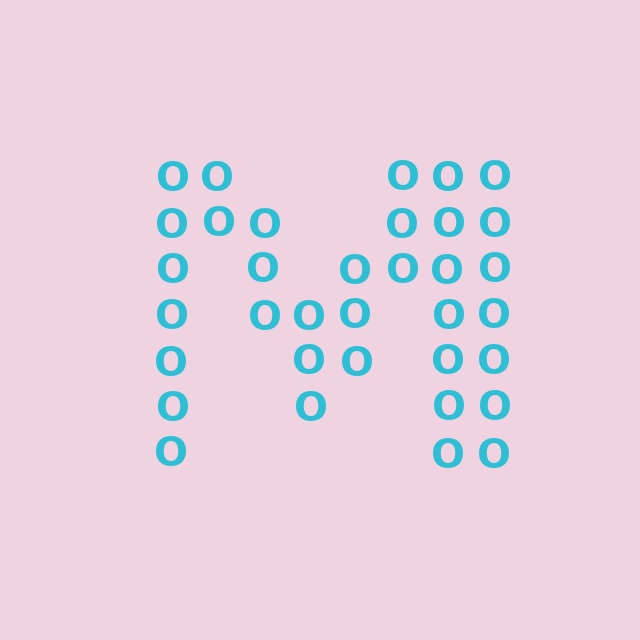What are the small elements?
The small elements are letter O's.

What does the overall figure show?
The overall figure shows the letter M.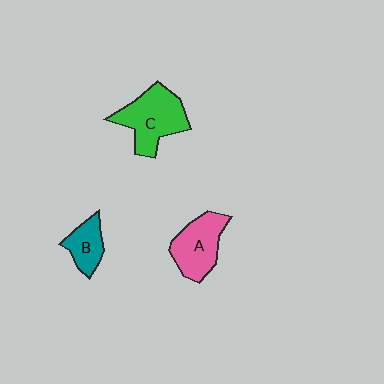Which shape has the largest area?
Shape C (green).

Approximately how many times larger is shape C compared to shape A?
Approximately 1.2 times.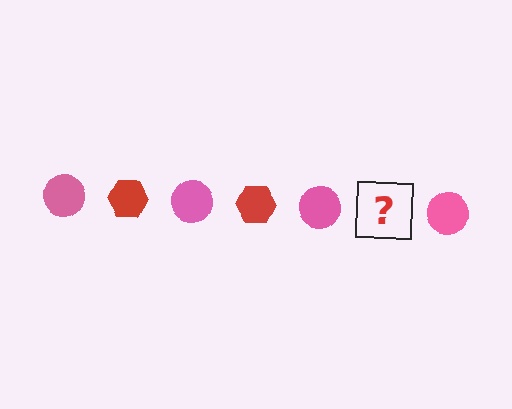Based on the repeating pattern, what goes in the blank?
The blank should be a red hexagon.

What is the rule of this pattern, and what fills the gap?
The rule is that the pattern alternates between pink circle and red hexagon. The gap should be filled with a red hexagon.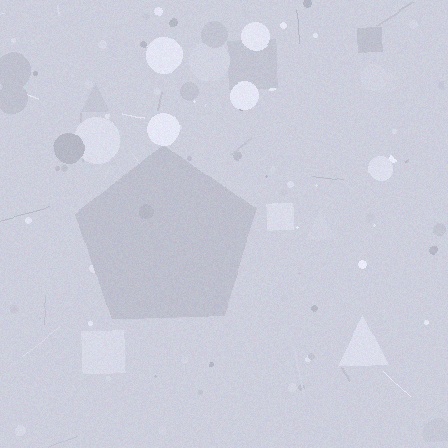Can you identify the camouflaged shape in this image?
The camouflaged shape is a pentagon.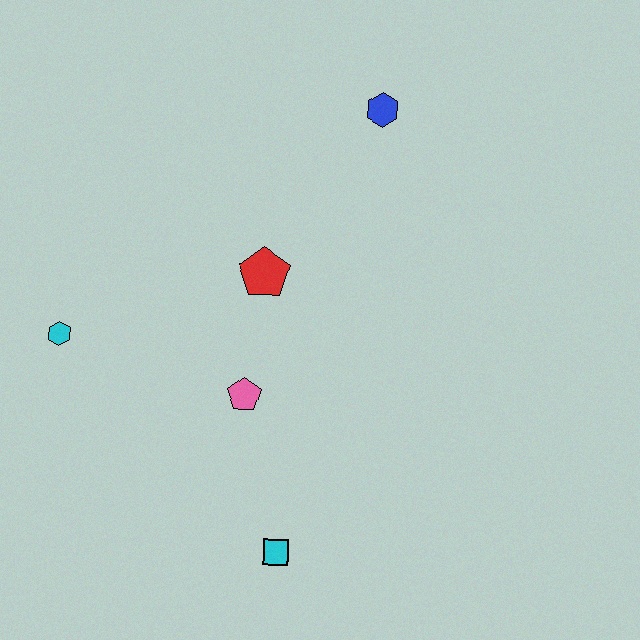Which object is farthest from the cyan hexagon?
The blue hexagon is farthest from the cyan hexagon.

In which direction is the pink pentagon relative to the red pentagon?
The pink pentagon is below the red pentagon.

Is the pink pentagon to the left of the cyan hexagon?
No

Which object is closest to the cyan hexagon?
The pink pentagon is closest to the cyan hexagon.